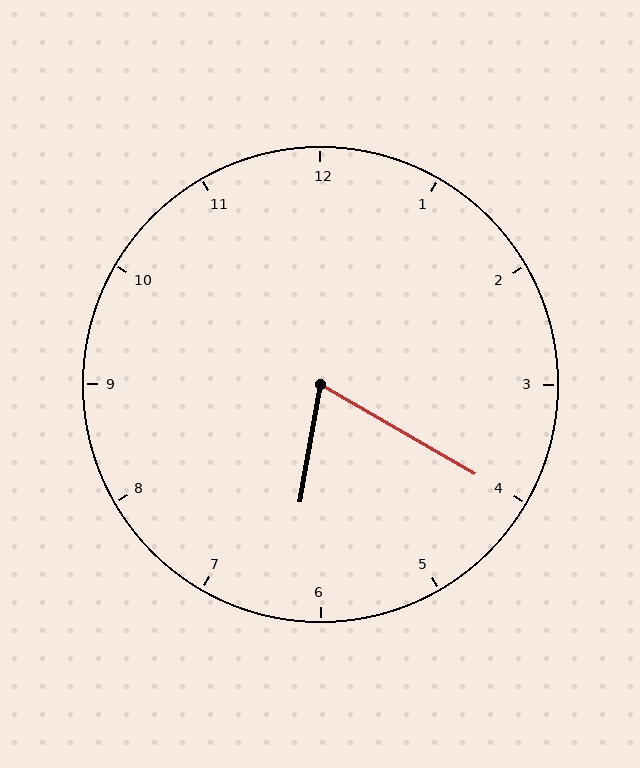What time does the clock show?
6:20.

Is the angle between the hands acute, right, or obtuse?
It is acute.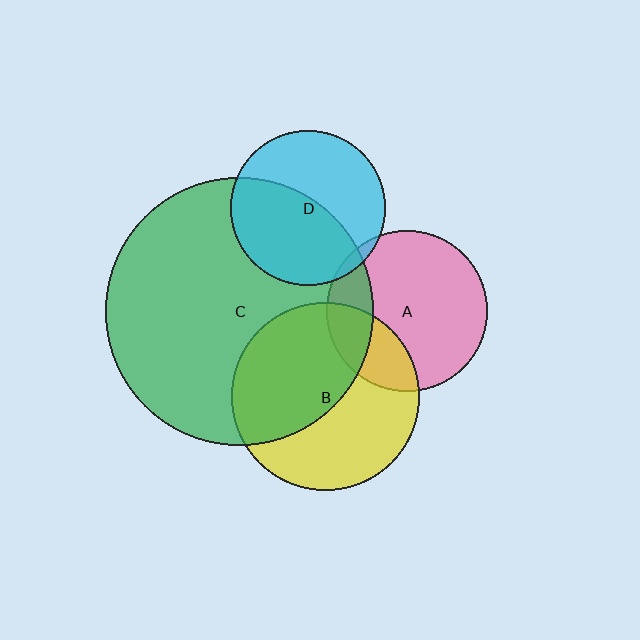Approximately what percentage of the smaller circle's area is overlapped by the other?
Approximately 50%.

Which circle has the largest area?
Circle C (green).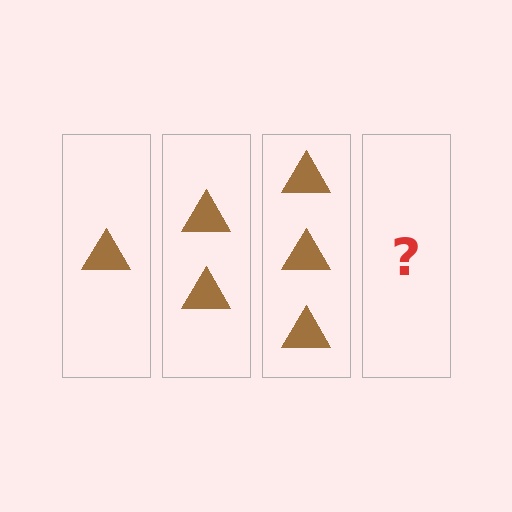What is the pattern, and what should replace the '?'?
The pattern is that each step adds one more triangle. The '?' should be 4 triangles.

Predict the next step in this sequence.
The next step is 4 triangles.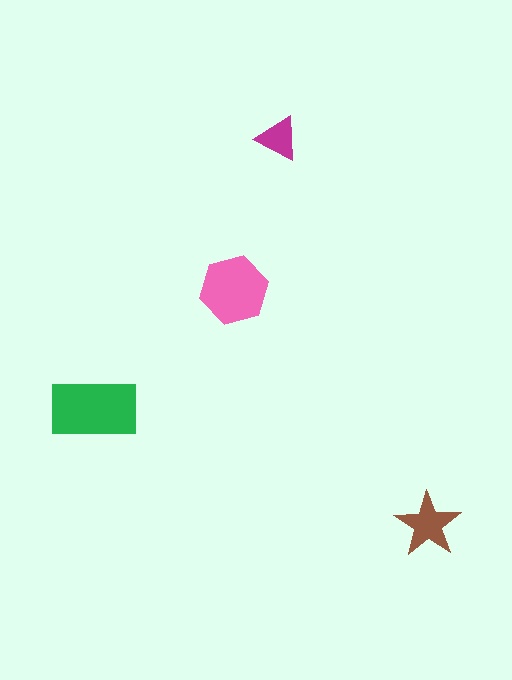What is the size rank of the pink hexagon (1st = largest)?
2nd.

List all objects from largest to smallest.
The green rectangle, the pink hexagon, the brown star, the magenta triangle.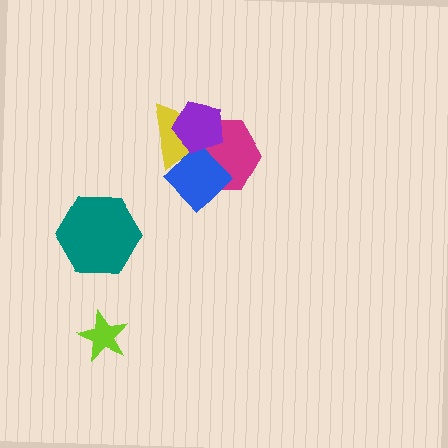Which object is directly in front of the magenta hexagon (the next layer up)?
The blue diamond is directly in front of the magenta hexagon.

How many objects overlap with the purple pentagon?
3 objects overlap with the purple pentagon.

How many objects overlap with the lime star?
0 objects overlap with the lime star.